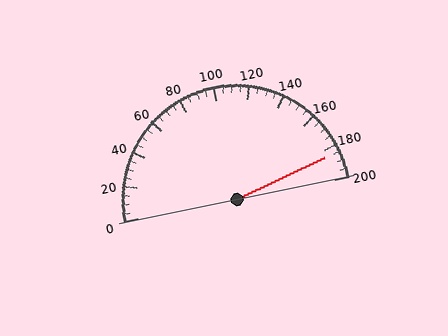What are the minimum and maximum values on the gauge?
The gauge ranges from 0 to 200.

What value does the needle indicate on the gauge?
The needle indicates approximately 185.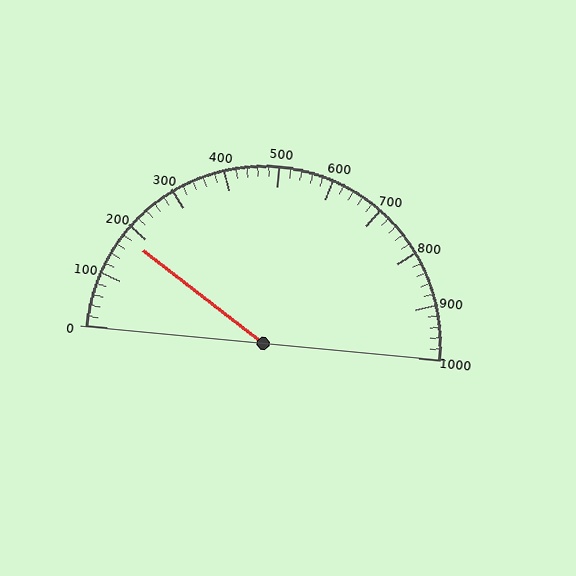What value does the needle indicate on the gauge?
The needle indicates approximately 180.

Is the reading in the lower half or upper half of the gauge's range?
The reading is in the lower half of the range (0 to 1000).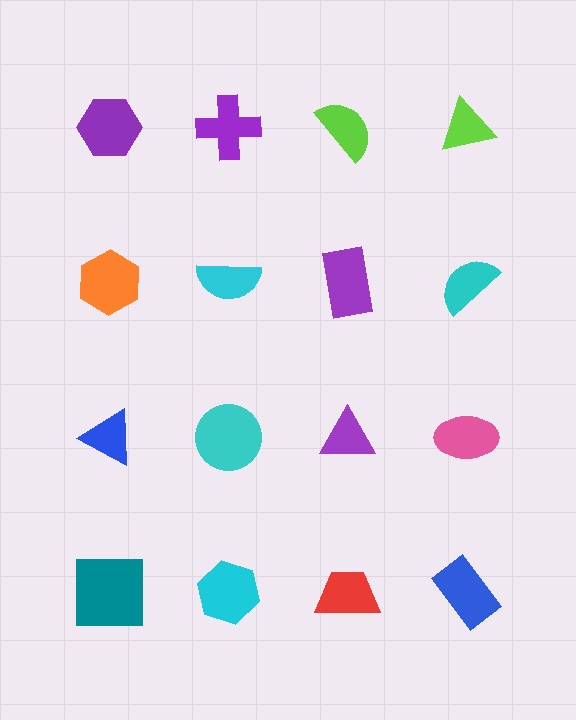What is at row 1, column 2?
A purple cross.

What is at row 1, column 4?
A lime triangle.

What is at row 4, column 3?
A red trapezoid.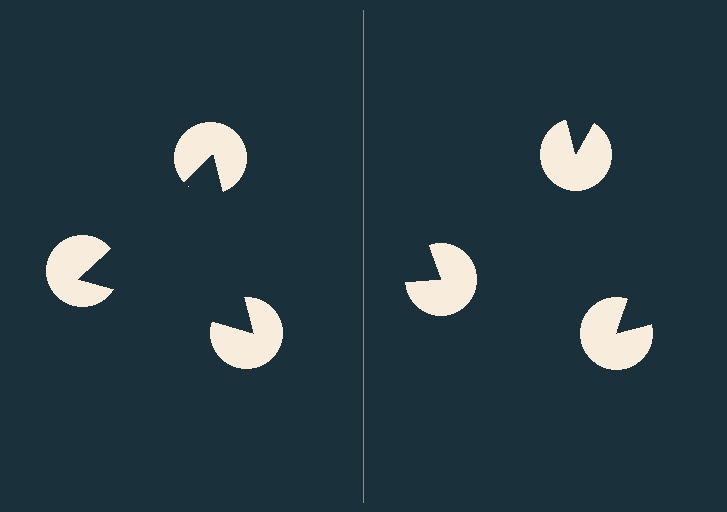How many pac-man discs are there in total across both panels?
6 — 3 on each side.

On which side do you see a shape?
An illusory triangle appears on the left side. On the right side the wedge cuts are rotated, so no coherent shape forms.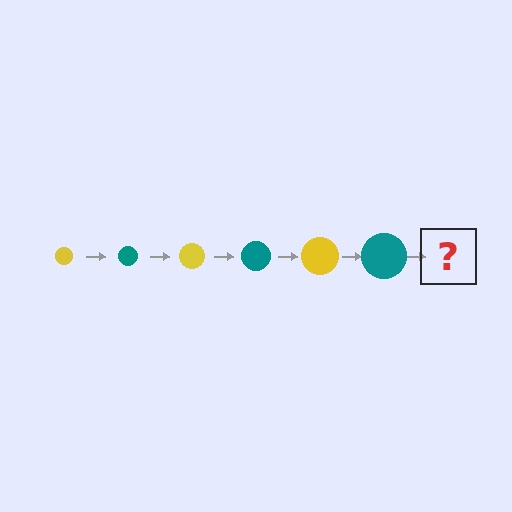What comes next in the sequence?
The next element should be a yellow circle, larger than the previous one.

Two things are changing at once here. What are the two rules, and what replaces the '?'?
The two rules are that the circle grows larger each step and the color cycles through yellow and teal. The '?' should be a yellow circle, larger than the previous one.